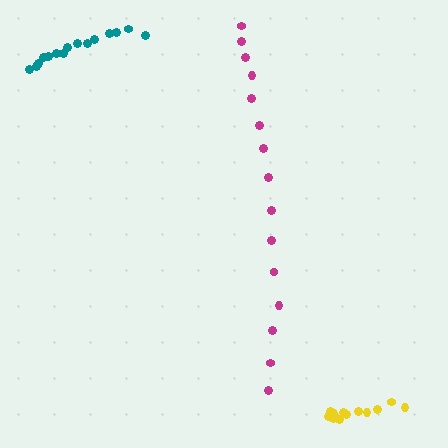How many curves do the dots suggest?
There are 3 distinct paths.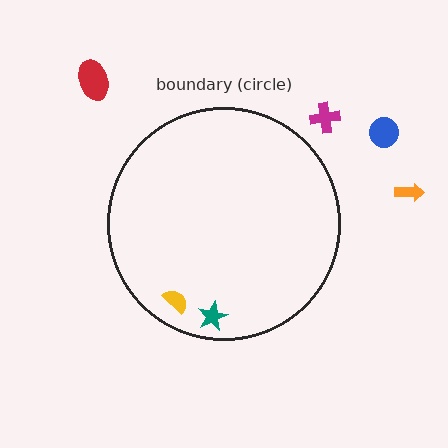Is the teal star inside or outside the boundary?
Inside.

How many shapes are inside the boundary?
2 inside, 4 outside.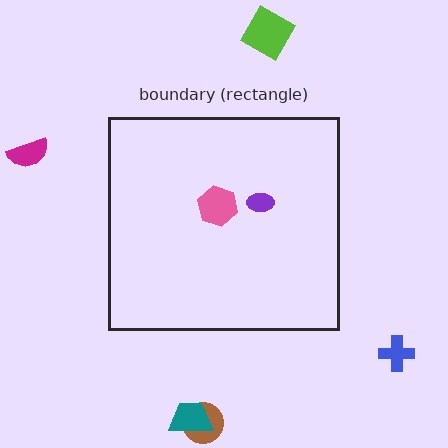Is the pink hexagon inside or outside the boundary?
Inside.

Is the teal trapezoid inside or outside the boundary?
Outside.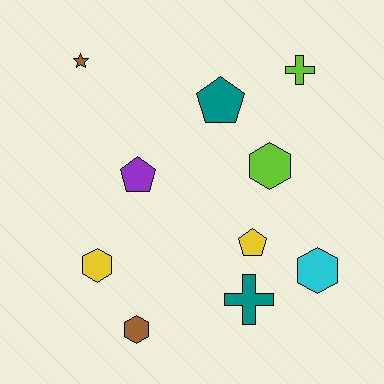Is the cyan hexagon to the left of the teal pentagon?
No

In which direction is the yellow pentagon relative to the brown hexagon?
The yellow pentagon is to the right of the brown hexagon.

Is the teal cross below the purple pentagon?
Yes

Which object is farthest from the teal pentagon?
The brown hexagon is farthest from the teal pentagon.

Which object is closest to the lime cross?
The teal pentagon is closest to the lime cross.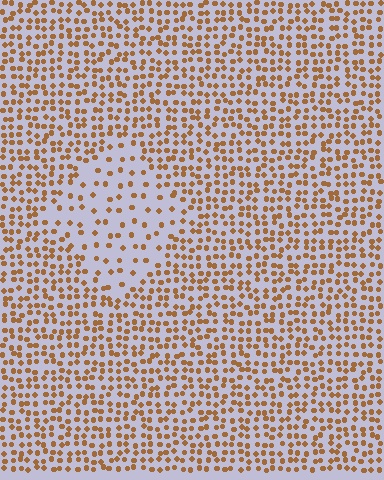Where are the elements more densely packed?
The elements are more densely packed outside the diamond boundary.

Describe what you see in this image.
The image contains small brown elements arranged at two different densities. A diamond-shaped region is visible where the elements are less densely packed than the surrounding area.